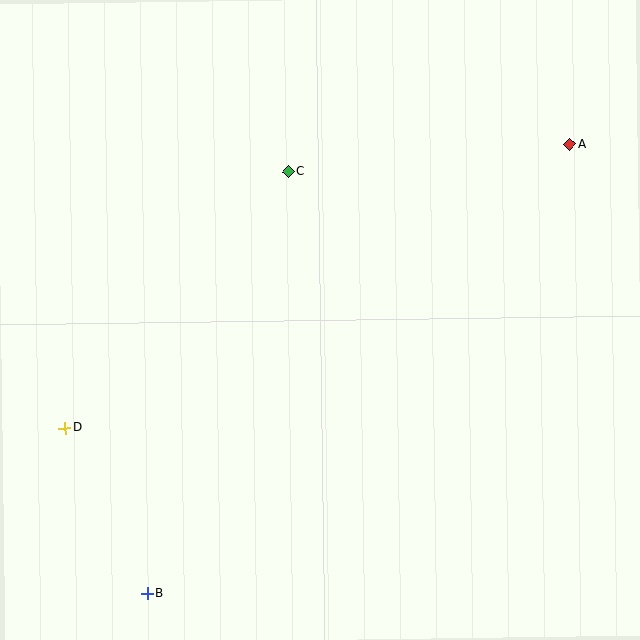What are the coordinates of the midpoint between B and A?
The midpoint between B and A is at (358, 369).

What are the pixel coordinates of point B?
Point B is at (147, 594).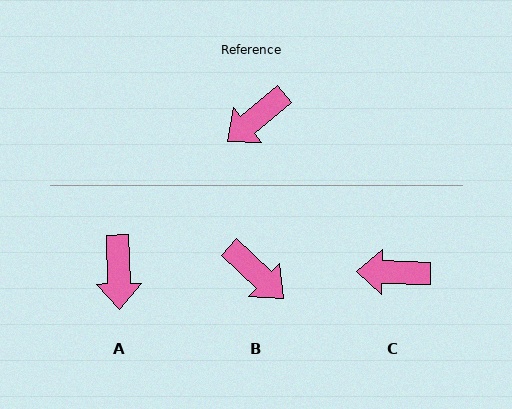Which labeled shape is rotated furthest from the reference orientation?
B, about 97 degrees away.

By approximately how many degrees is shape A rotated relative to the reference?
Approximately 52 degrees counter-clockwise.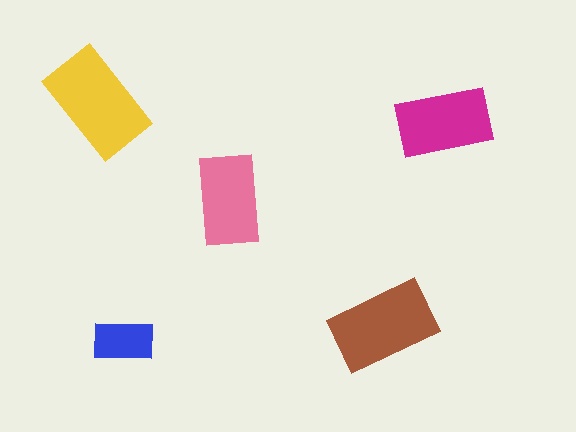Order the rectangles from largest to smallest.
the yellow one, the brown one, the magenta one, the pink one, the blue one.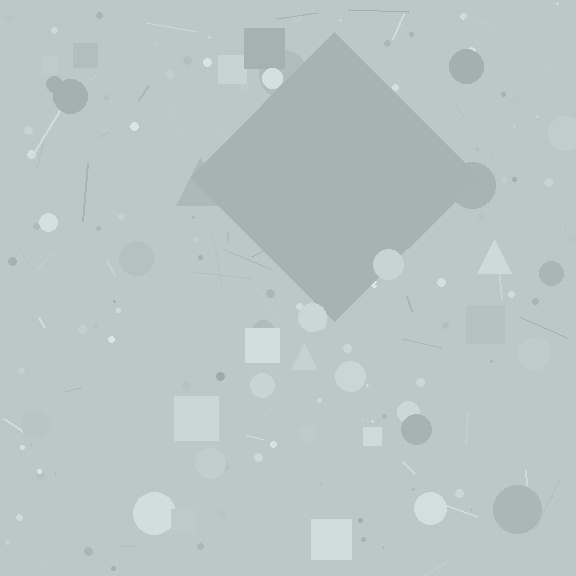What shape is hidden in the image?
A diamond is hidden in the image.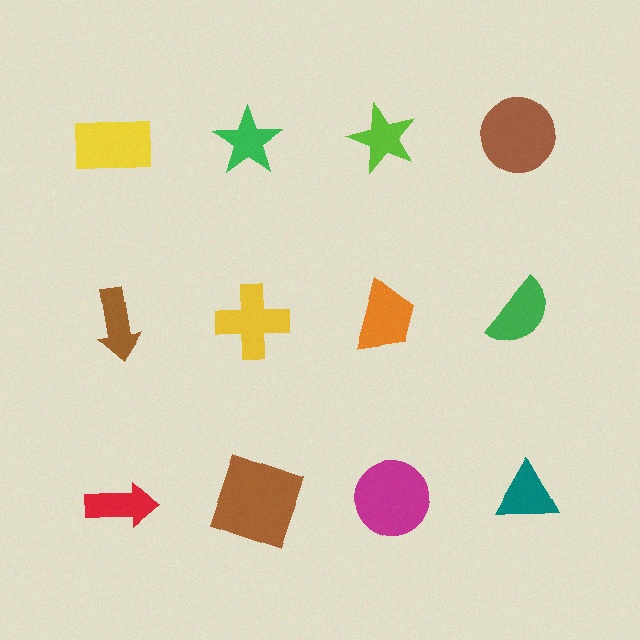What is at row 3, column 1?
A red arrow.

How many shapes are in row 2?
4 shapes.